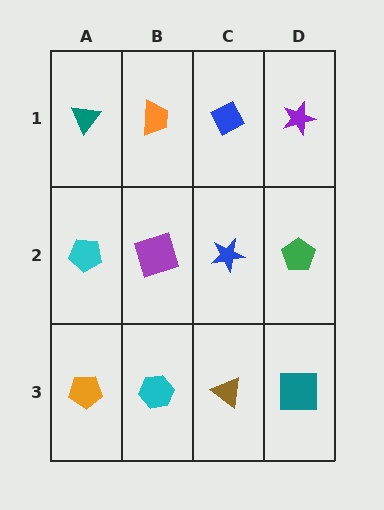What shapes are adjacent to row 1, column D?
A green pentagon (row 2, column D), a blue diamond (row 1, column C).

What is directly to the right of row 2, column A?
A purple square.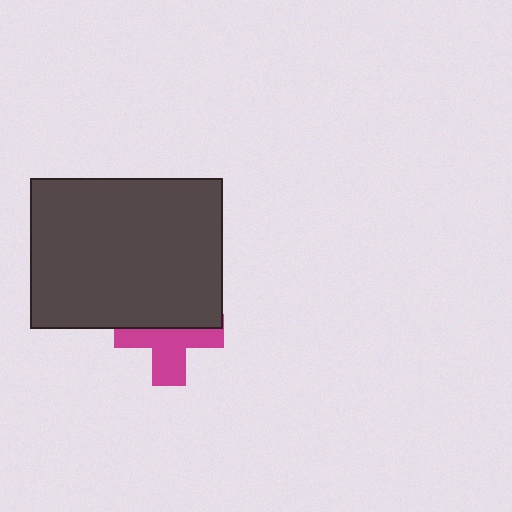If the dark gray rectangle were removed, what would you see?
You would see the complete magenta cross.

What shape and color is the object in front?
The object in front is a dark gray rectangle.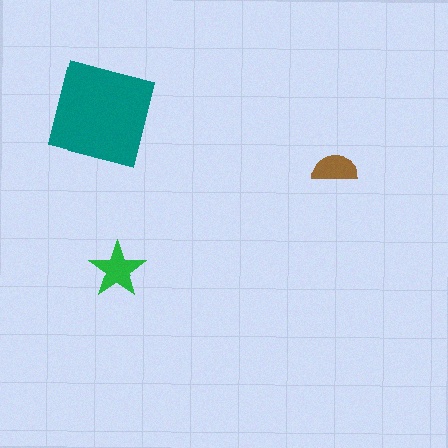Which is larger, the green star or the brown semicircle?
The green star.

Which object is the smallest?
The brown semicircle.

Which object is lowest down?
The green star is bottommost.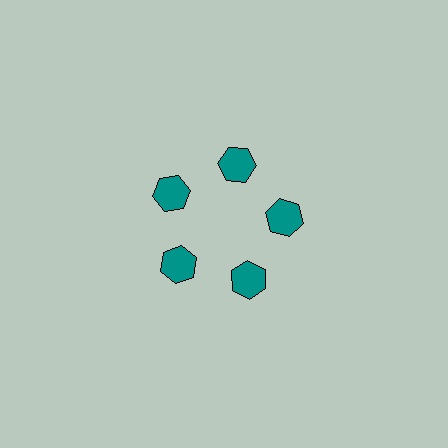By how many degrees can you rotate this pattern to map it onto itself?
The pattern maps onto itself every 72 degrees of rotation.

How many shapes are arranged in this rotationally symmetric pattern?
There are 5 shapes, arranged in 5 groups of 1.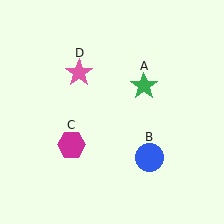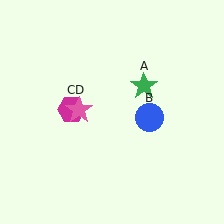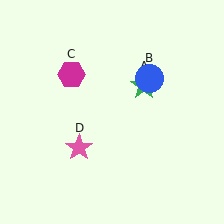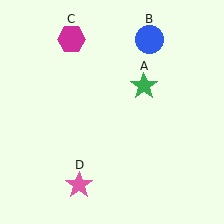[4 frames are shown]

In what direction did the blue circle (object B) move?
The blue circle (object B) moved up.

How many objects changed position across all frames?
3 objects changed position: blue circle (object B), magenta hexagon (object C), pink star (object D).